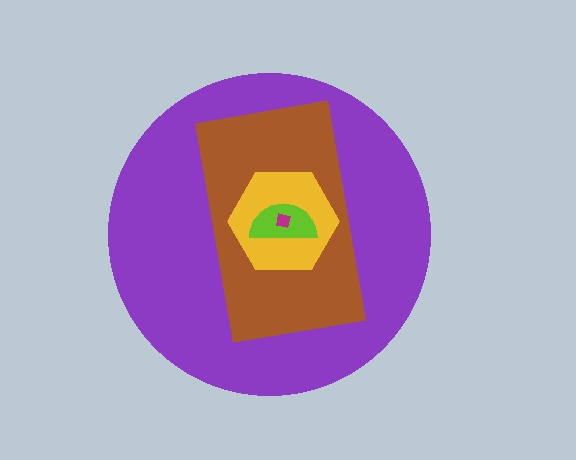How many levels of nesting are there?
5.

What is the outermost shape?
The purple circle.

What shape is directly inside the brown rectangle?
The yellow hexagon.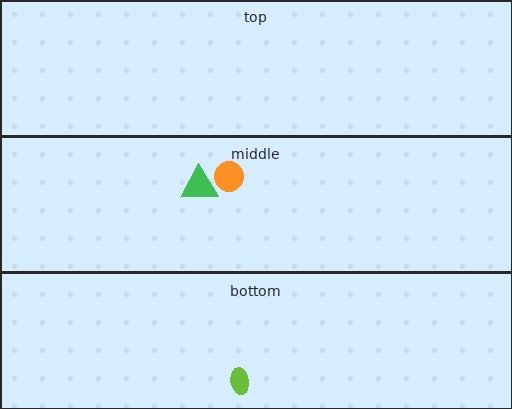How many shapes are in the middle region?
2.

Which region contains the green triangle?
The middle region.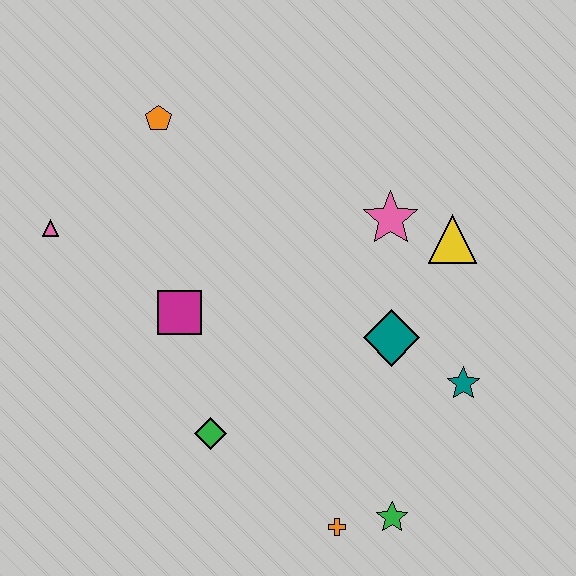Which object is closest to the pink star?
The yellow triangle is closest to the pink star.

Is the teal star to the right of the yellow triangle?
Yes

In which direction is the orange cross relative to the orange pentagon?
The orange cross is below the orange pentagon.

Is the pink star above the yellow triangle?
Yes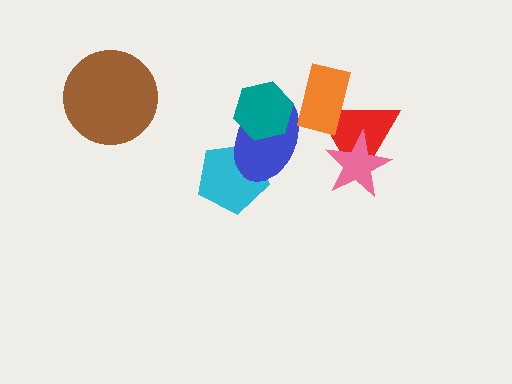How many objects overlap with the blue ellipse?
2 objects overlap with the blue ellipse.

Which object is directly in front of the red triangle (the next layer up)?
The orange rectangle is directly in front of the red triangle.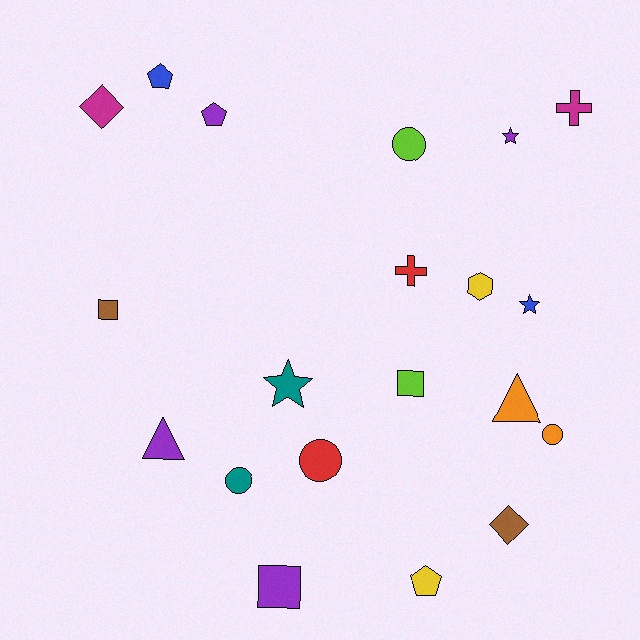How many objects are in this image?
There are 20 objects.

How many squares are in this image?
There are 3 squares.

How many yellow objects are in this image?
There are 2 yellow objects.